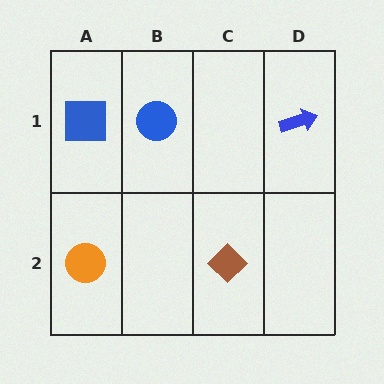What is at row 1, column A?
A blue square.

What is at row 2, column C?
A brown diamond.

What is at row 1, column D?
A blue arrow.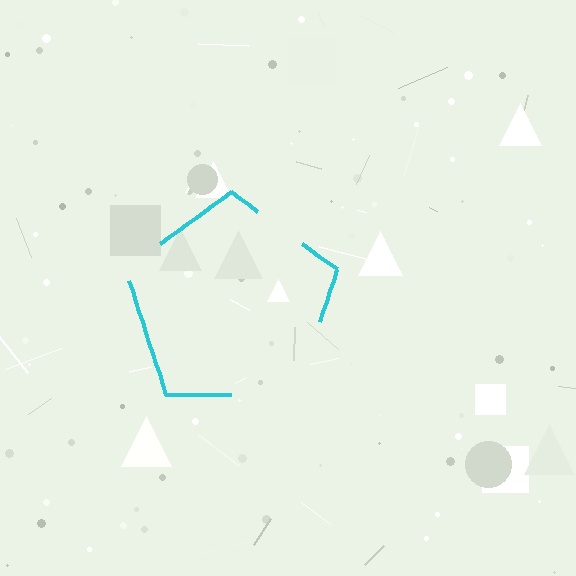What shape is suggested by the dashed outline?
The dashed outline suggests a pentagon.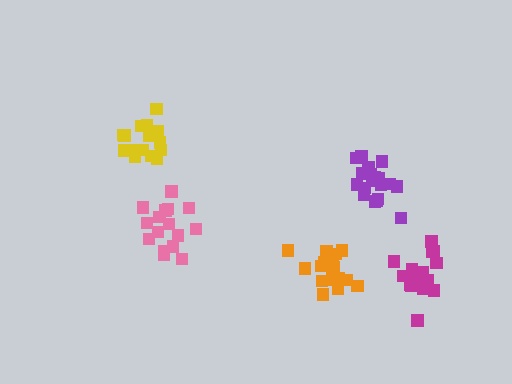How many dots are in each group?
Group 1: 15 dots, Group 2: 19 dots, Group 3: 16 dots, Group 4: 20 dots, Group 5: 19 dots (89 total).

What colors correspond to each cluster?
The clusters are colored: yellow, orange, pink, magenta, purple.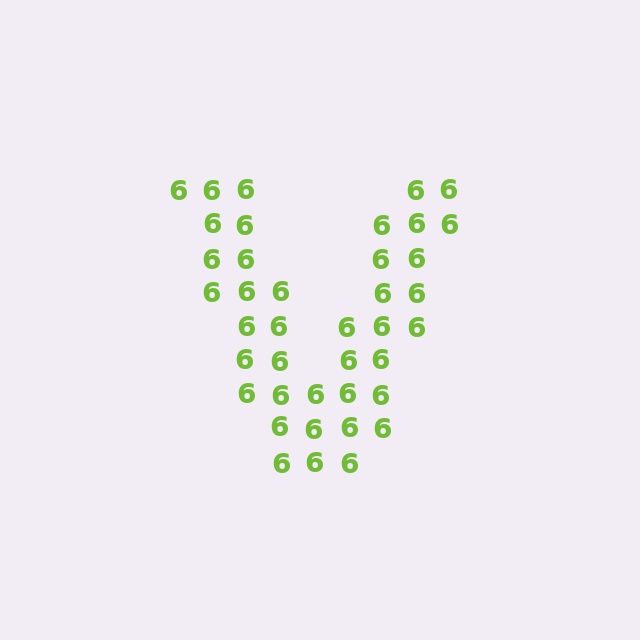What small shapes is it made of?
It is made of small digit 6's.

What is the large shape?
The large shape is the letter V.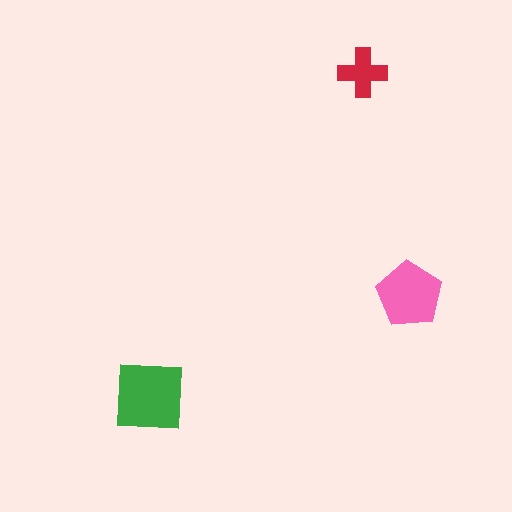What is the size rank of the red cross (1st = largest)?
3rd.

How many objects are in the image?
There are 3 objects in the image.